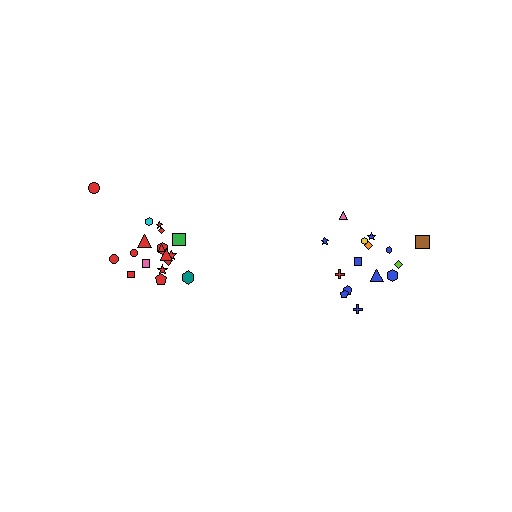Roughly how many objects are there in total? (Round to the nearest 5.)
Roughly 35 objects in total.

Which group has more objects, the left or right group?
The left group.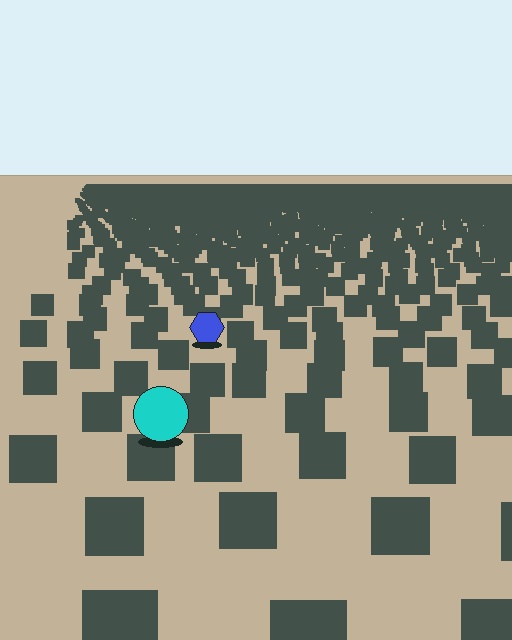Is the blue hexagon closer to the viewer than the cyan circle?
No. The cyan circle is closer — you can tell from the texture gradient: the ground texture is coarser near it.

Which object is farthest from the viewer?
The blue hexagon is farthest from the viewer. It appears smaller and the ground texture around it is denser.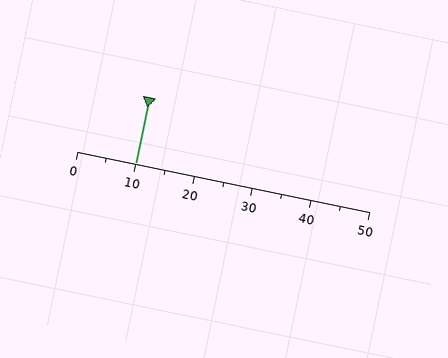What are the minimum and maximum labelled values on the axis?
The axis runs from 0 to 50.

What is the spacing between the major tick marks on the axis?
The major ticks are spaced 10 apart.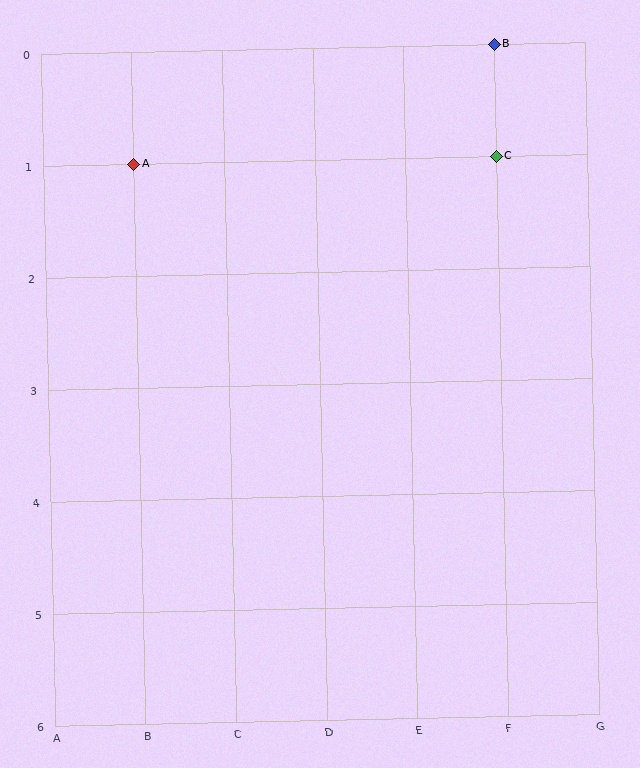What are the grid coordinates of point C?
Point C is at grid coordinates (F, 1).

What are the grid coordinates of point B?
Point B is at grid coordinates (F, 0).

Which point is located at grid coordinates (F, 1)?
Point C is at (F, 1).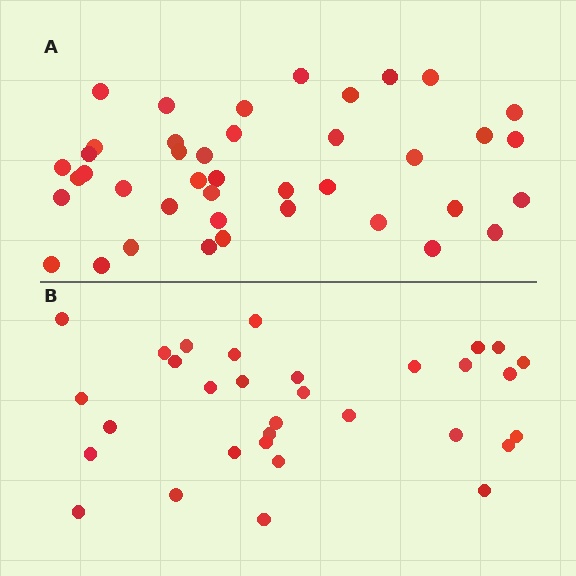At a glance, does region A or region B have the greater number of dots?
Region A (the top region) has more dots.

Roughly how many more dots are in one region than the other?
Region A has roughly 8 or so more dots than region B.